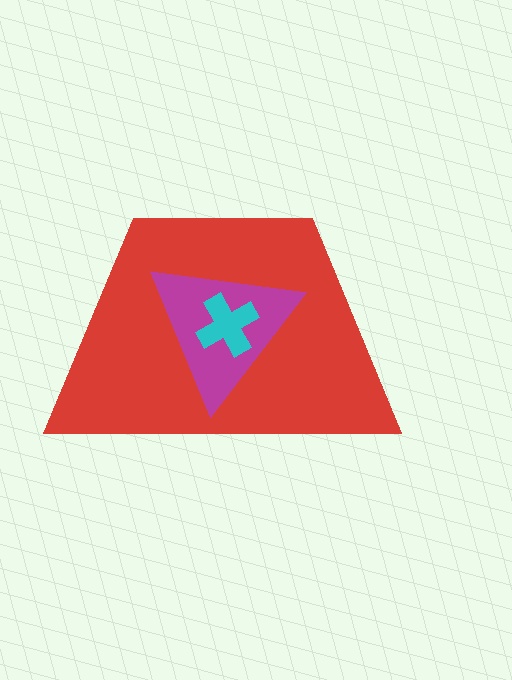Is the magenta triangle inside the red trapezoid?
Yes.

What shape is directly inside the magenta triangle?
The cyan cross.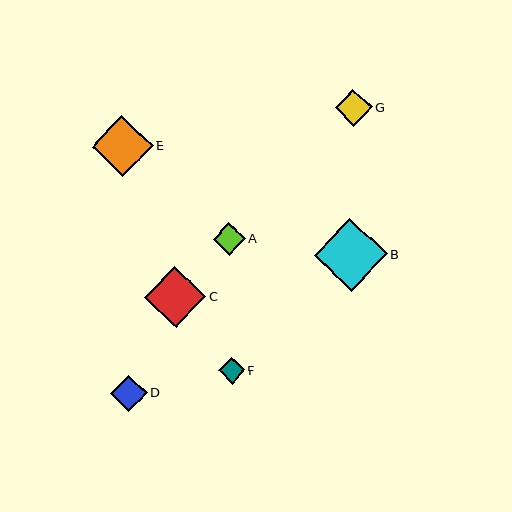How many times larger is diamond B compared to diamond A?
Diamond B is approximately 2.3 times the size of diamond A.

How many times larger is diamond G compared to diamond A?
Diamond G is approximately 1.1 times the size of diamond A.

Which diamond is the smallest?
Diamond F is the smallest with a size of approximately 26 pixels.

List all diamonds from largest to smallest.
From largest to smallest: B, C, E, D, G, A, F.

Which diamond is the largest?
Diamond B is the largest with a size of approximately 73 pixels.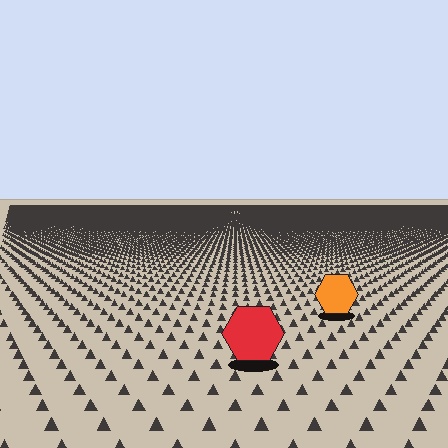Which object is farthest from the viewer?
The orange hexagon is farthest from the viewer. It appears smaller and the ground texture around it is denser.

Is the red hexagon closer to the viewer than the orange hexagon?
Yes. The red hexagon is closer — you can tell from the texture gradient: the ground texture is coarser near it.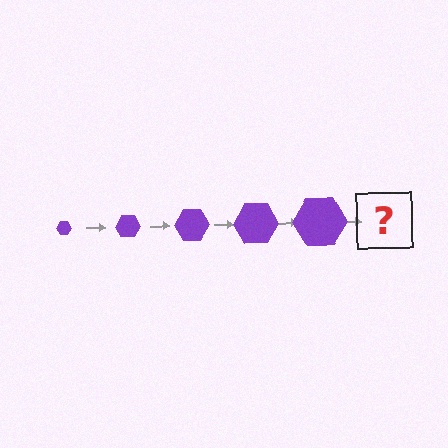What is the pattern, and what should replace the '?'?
The pattern is that the hexagon gets progressively larger each step. The '?' should be a purple hexagon, larger than the previous one.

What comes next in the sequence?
The next element should be a purple hexagon, larger than the previous one.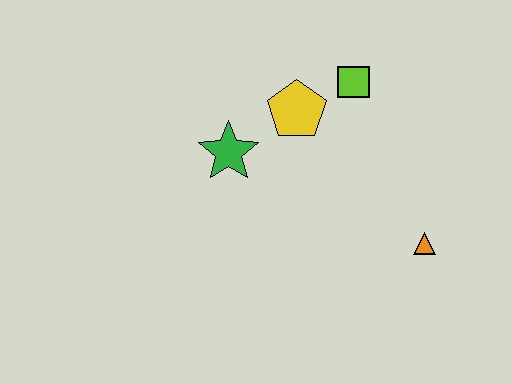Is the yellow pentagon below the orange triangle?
No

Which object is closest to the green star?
The yellow pentagon is closest to the green star.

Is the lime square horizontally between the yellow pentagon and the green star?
No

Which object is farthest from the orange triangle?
The green star is farthest from the orange triangle.